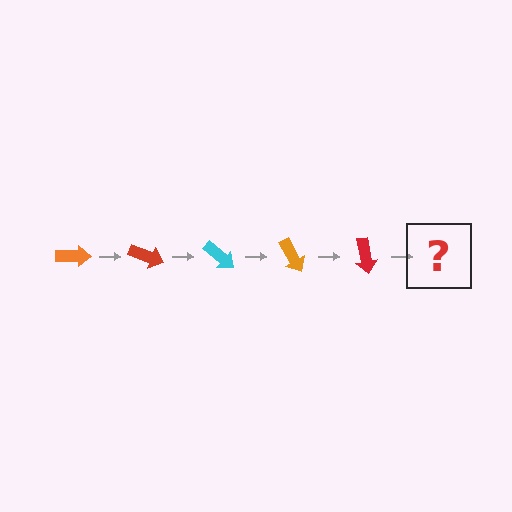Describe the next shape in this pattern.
It should be a cyan arrow, rotated 100 degrees from the start.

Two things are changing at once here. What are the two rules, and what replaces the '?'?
The two rules are that it rotates 20 degrees each step and the color cycles through orange, red, and cyan. The '?' should be a cyan arrow, rotated 100 degrees from the start.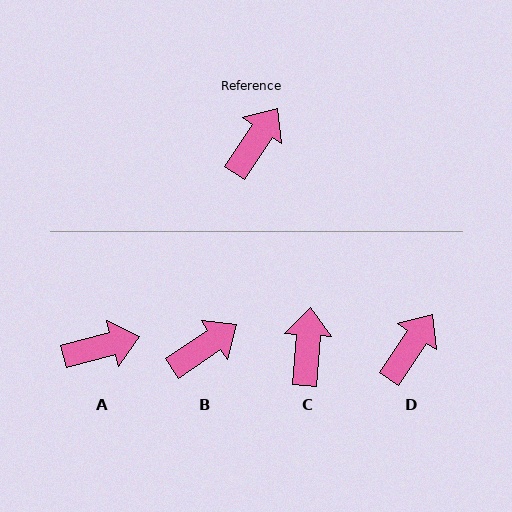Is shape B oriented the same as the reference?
No, it is off by about 22 degrees.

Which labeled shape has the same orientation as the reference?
D.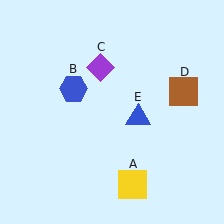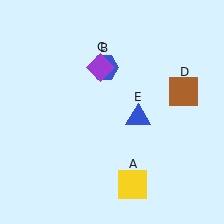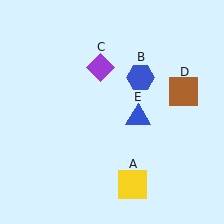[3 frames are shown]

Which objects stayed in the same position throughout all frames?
Yellow square (object A) and purple diamond (object C) and brown square (object D) and blue triangle (object E) remained stationary.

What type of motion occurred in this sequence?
The blue hexagon (object B) rotated clockwise around the center of the scene.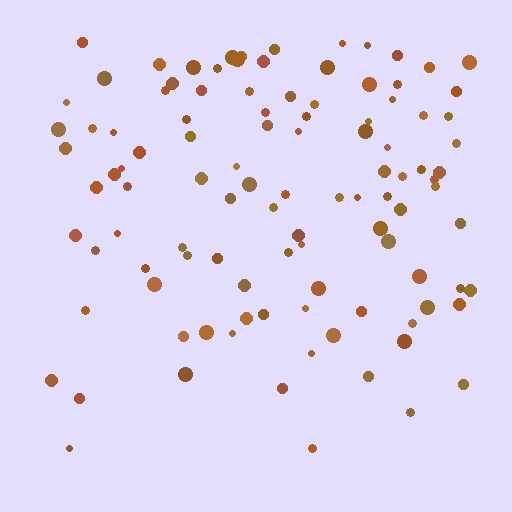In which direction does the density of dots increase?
From bottom to top, with the top side densest.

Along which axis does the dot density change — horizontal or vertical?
Vertical.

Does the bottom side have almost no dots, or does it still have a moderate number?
Still a moderate number, just noticeably fewer than the top.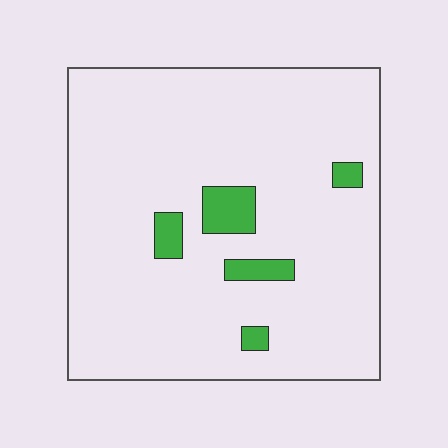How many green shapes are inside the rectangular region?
5.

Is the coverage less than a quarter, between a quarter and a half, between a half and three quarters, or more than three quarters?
Less than a quarter.